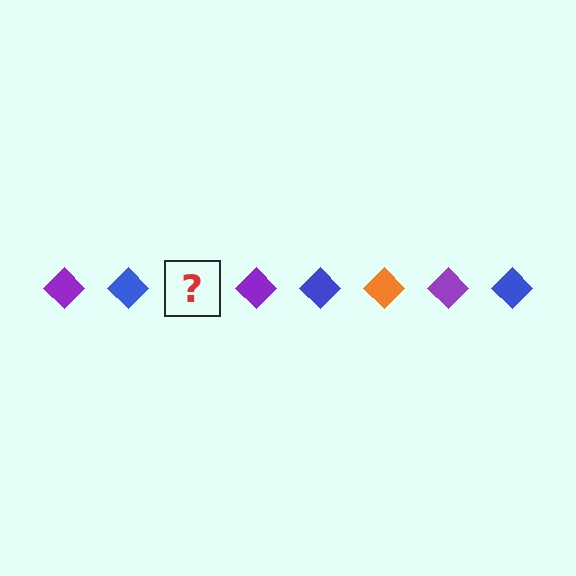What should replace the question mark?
The question mark should be replaced with an orange diamond.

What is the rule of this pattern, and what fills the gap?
The rule is that the pattern cycles through purple, blue, orange diamonds. The gap should be filled with an orange diamond.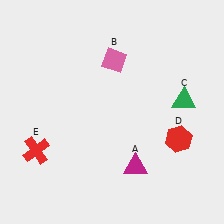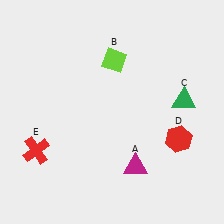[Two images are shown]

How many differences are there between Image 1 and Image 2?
There is 1 difference between the two images.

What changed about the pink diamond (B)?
In Image 1, B is pink. In Image 2, it changed to lime.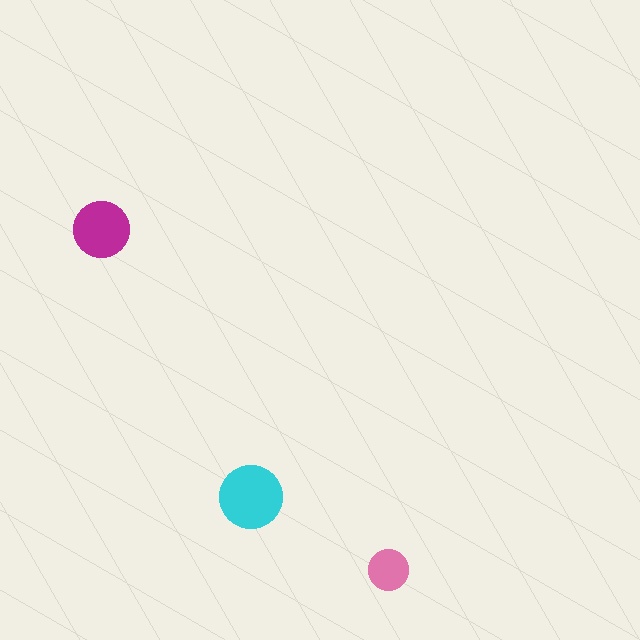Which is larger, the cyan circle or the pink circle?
The cyan one.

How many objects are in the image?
There are 3 objects in the image.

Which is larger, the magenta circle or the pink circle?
The magenta one.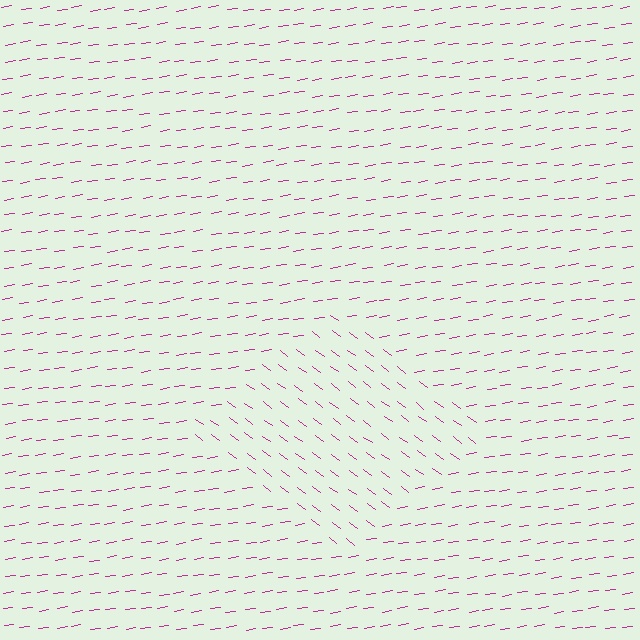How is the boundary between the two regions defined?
The boundary is defined purely by a change in line orientation (approximately 45 degrees difference). All lines are the same color and thickness.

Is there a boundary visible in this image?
Yes, there is a texture boundary formed by a change in line orientation.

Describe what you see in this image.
The image is filled with small magenta line segments. A diamond region in the image has lines oriented differently from the surrounding lines, creating a visible texture boundary.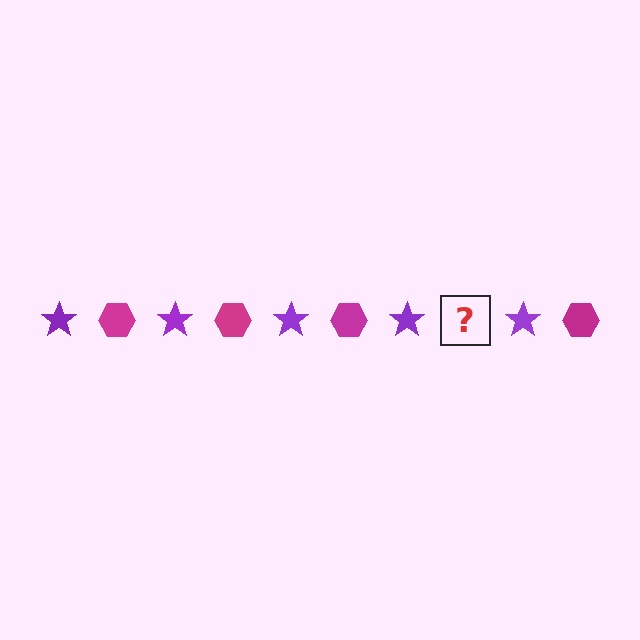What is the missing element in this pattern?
The missing element is a magenta hexagon.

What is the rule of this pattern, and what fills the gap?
The rule is that the pattern alternates between purple star and magenta hexagon. The gap should be filled with a magenta hexagon.